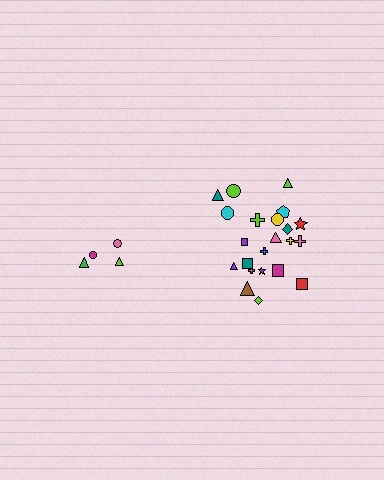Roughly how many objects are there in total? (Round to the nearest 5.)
Roughly 25 objects in total.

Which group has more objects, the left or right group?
The right group.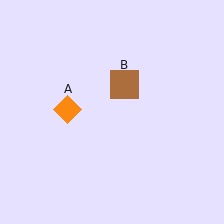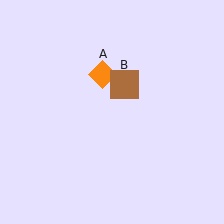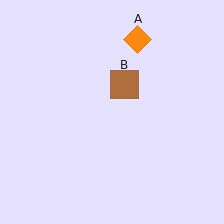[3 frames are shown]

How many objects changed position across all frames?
1 object changed position: orange diamond (object A).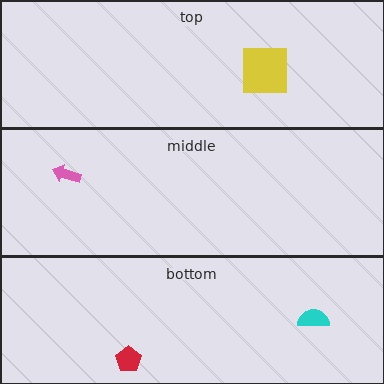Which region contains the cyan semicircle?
The bottom region.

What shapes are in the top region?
The yellow square.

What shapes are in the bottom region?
The red pentagon, the cyan semicircle.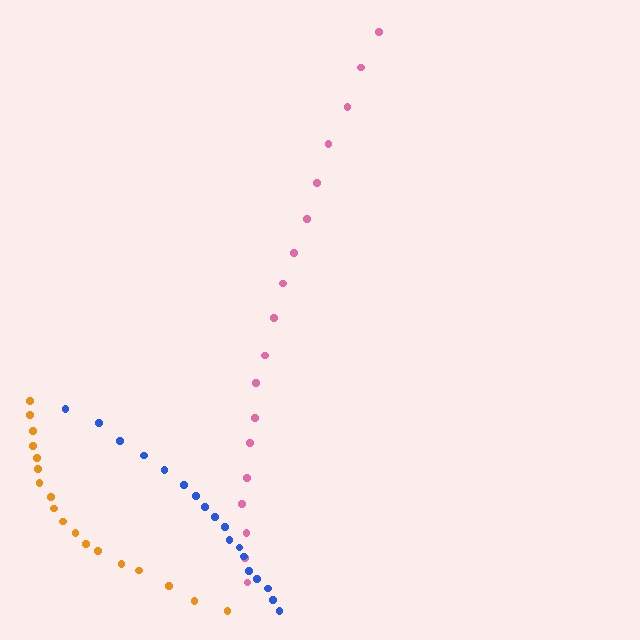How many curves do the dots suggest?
There are 3 distinct paths.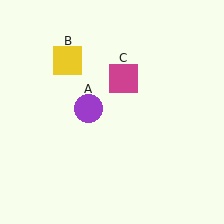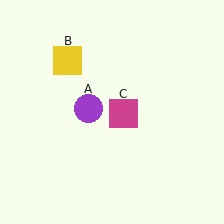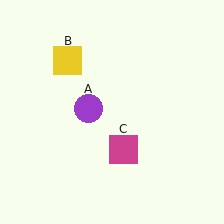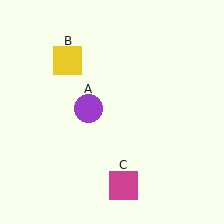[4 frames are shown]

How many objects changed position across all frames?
1 object changed position: magenta square (object C).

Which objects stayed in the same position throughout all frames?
Purple circle (object A) and yellow square (object B) remained stationary.